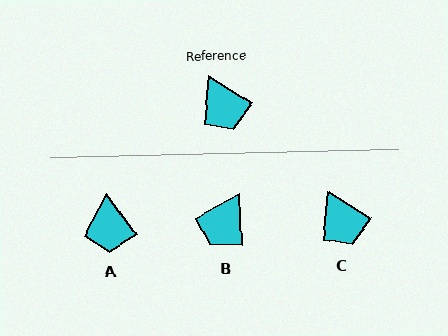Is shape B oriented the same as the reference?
No, it is off by about 55 degrees.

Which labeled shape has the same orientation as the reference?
C.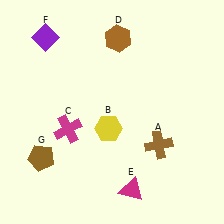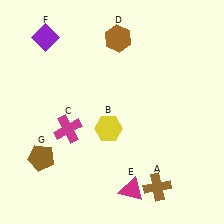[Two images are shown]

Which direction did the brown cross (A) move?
The brown cross (A) moved down.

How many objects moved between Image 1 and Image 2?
1 object moved between the two images.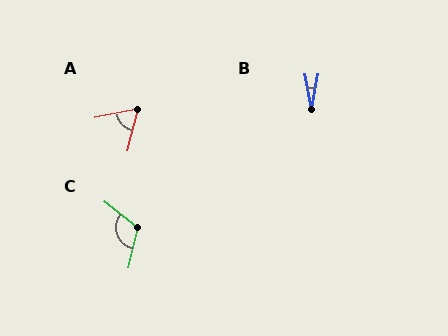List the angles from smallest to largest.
B (21°), A (65°), C (115°).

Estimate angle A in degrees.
Approximately 65 degrees.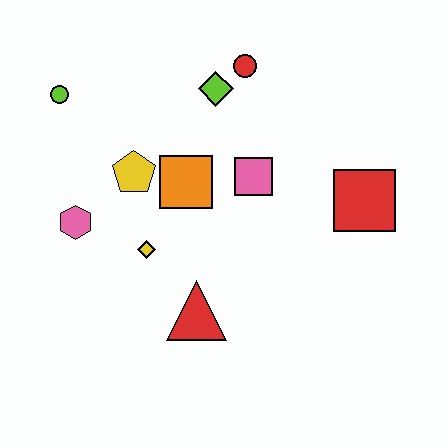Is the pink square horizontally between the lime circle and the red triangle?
No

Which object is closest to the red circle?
The lime diamond is closest to the red circle.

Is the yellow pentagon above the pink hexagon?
Yes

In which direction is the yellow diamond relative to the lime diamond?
The yellow diamond is below the lime diamond.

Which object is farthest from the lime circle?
The red square is farthest from the lime circle.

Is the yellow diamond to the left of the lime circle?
No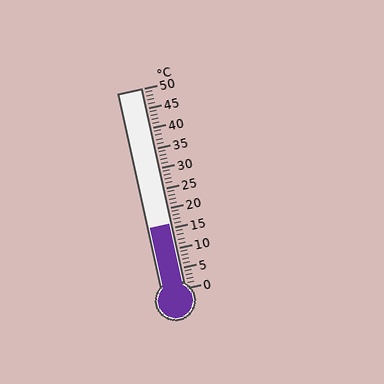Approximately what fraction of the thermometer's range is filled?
The thermometer is filled to approximately 30% of its range.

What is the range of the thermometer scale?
The thermometer scale ranges from 0°C to 50°C.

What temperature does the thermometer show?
The thermometer shows approximately 16°C.